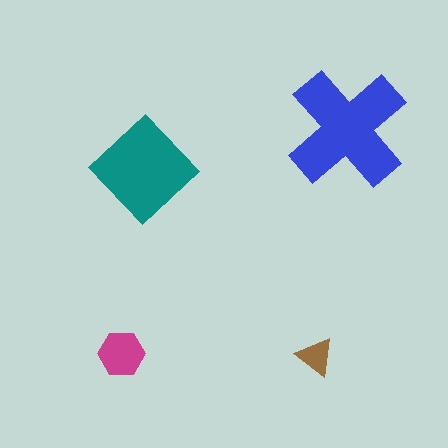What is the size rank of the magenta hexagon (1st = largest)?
3rd.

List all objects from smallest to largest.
The brown triangle, the magenta hexagon, the teal diamond, the blue cross.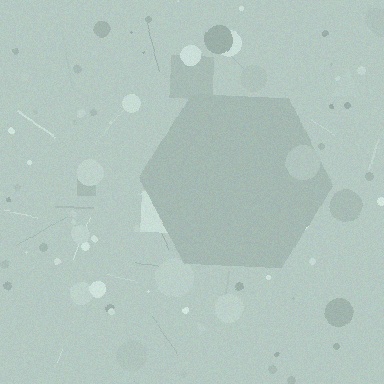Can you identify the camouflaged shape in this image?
The camouflaged shape is a hexagon.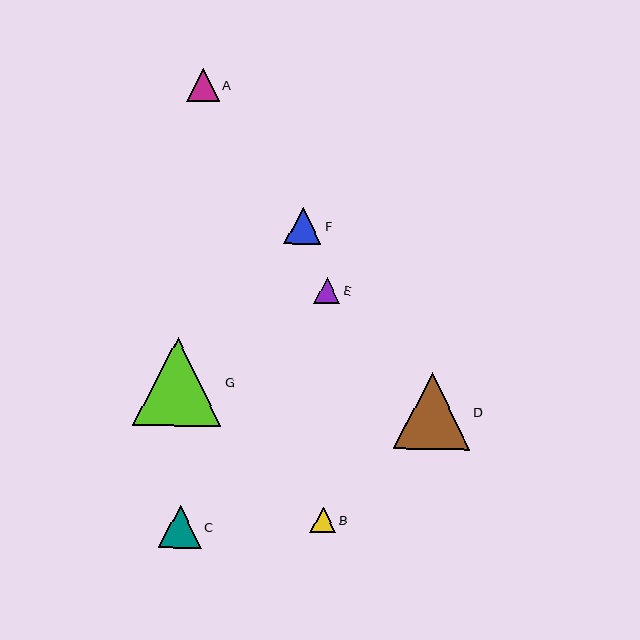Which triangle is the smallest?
Triangle B is the smallest with a size of approximately 26 pixels.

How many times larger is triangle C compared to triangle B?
Triangle C is approximately 1.7 times the size of triangle B.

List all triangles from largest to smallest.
From largest to smallest: G, D, C, F, A, E, B.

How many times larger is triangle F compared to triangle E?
Triangle F is approximately 1.4 times the size of triangle E.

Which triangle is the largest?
Triangle G is the largest with a size of approximately 88 pixels.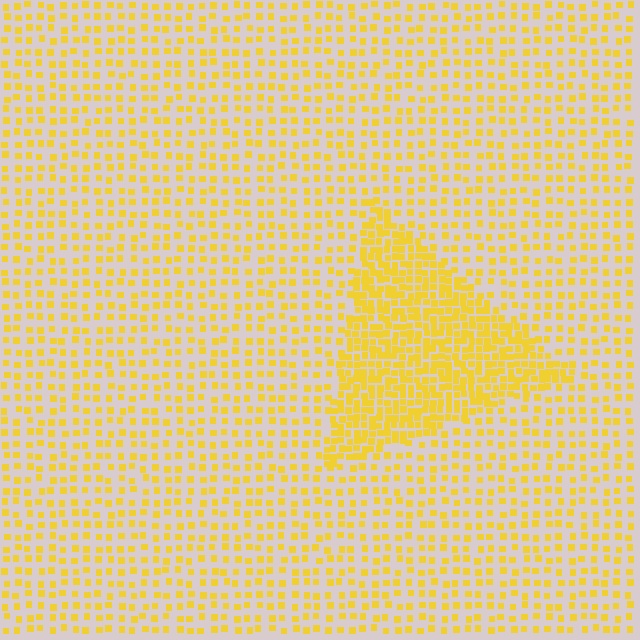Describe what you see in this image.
The image contains small yellow elements arranged at two different densities. A triangle-shaped region is visible where the elements are more densely packed than the surrounding area.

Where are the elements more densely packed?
The elements are more densely packed inside the triangle boundary.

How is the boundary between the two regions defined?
The boundary is defined by a change in element density (approximately 2.3x ratio). All elements are the same color, size, and shape.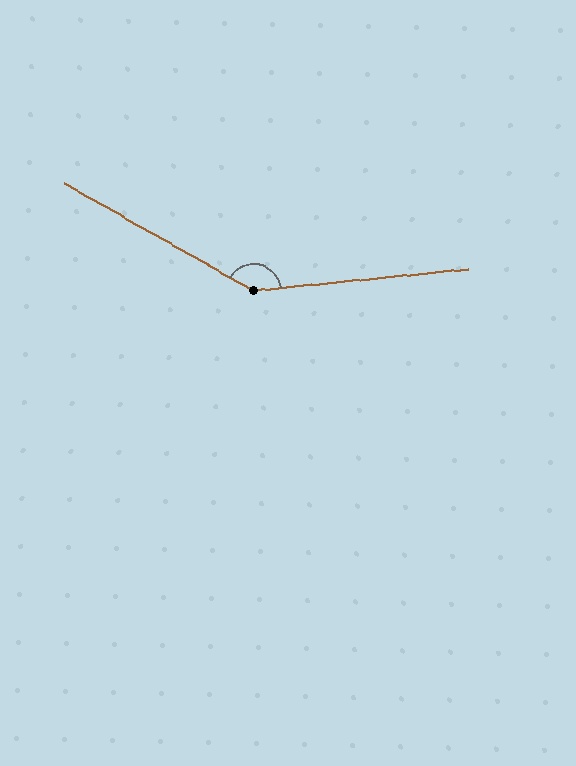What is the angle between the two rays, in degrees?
Approximately 145 degrees.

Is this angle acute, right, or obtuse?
It is obtuse.